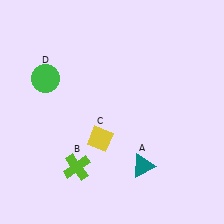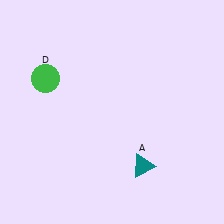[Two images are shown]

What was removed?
The lime cross (B), the yellow diamond (C) were removed in Image 2.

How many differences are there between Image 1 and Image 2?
There are 2 differences between the two images.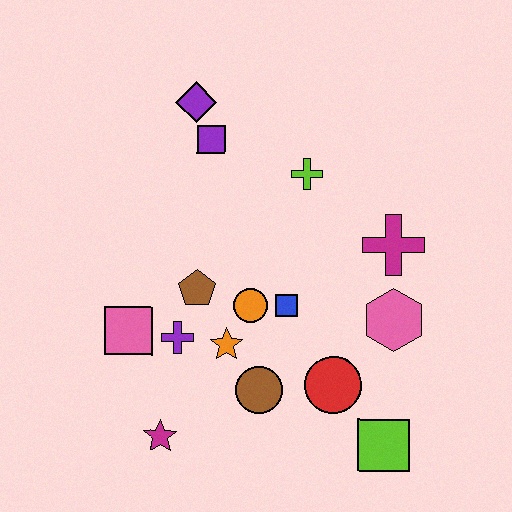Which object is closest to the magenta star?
The purple cross is closest to the magenta star.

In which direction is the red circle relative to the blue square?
The red circle is below the blue square.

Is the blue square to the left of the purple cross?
No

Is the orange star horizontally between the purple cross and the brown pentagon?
No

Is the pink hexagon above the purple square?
No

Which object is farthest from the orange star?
The purple diamond is farthest from the orange star.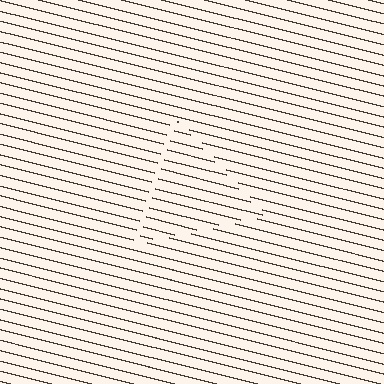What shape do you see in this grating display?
An illusory triangle. The interior of the shape contains the same grating, shifted by half a period — the contour is defined by the phase discontinuity where line-ends from the inner and outer gratings abut.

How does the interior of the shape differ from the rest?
The interior of the shape contains the same grating, shifted by half a period — the contour is defined by the phase discontinuity where line-ends from the inner and outer gratings abut.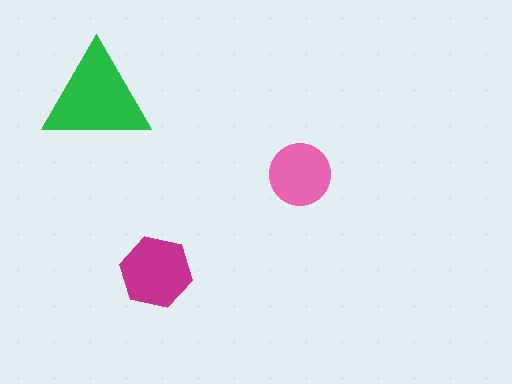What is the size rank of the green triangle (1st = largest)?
1st.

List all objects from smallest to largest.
The pink circle, the magenta hexagon, the green triangle.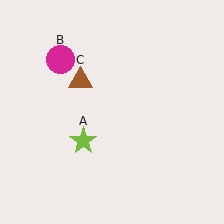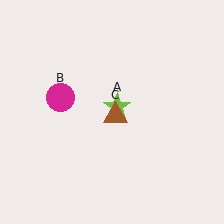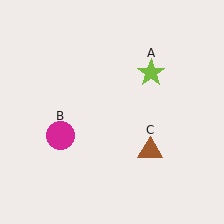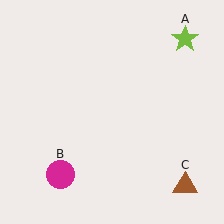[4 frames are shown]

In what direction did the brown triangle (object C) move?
The brown triangle (object C) moved down and to the right.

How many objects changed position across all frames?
3 objects changed position: lime star (object A), magenta circle (object B), brown triangle (object C).